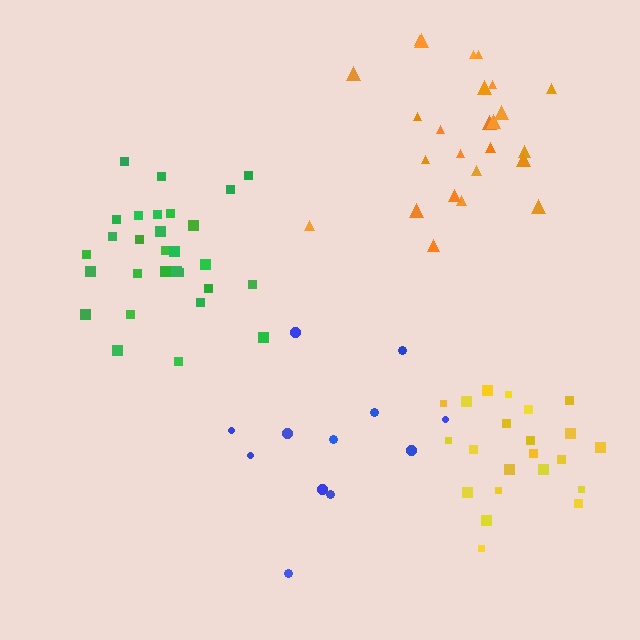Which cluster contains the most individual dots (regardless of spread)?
Green (29).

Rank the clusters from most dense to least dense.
yellow, orange, green, blue.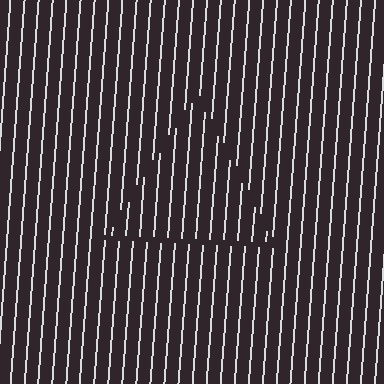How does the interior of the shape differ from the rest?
The interior of the shape contains the same grating, shifted by half a period — the contour is defined by the phase discontinuity where line-ends from the inner and outer gratings abut.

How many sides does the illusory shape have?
3 sides — the line-ends trace a triangle.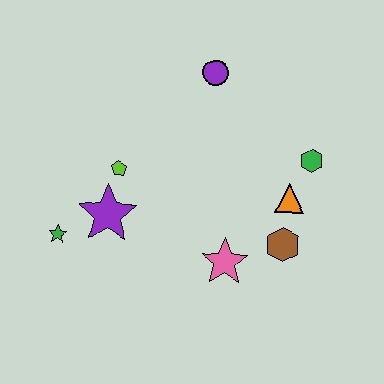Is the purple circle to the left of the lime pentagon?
No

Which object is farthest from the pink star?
The purple circle is farthest from the pink star.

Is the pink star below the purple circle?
Yes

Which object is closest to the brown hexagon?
The orange triangle is closest to the brown hexagon.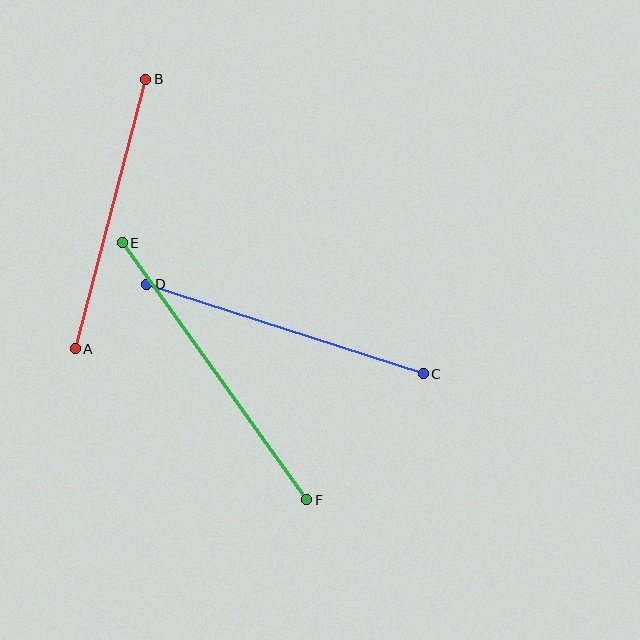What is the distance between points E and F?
The distance is approximately 316 pixels.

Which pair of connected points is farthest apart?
Points E and F are farthest apart.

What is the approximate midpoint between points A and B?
The midpoint is at approximately (111, 214) pixels.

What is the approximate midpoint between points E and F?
The midpoint is at approximately (215, 371) pixels.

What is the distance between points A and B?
The distance is approximately 278 pixels.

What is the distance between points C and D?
The distance is approximately 290 pixels.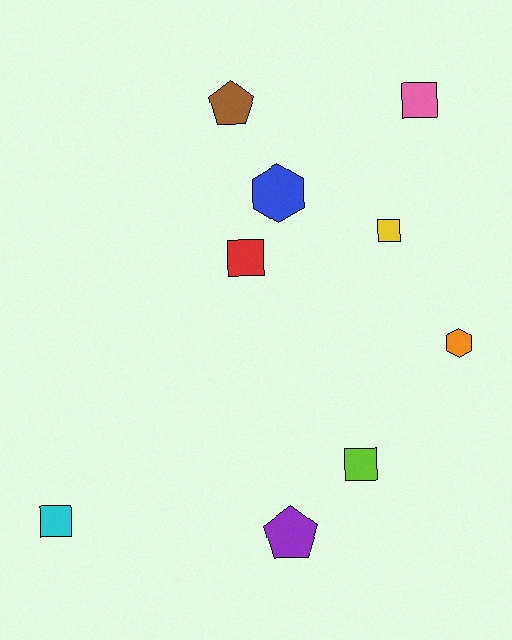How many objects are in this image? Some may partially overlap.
There are 9 objects.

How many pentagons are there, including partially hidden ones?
There are 2 pentagons.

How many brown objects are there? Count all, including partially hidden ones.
There is 1 brown object.